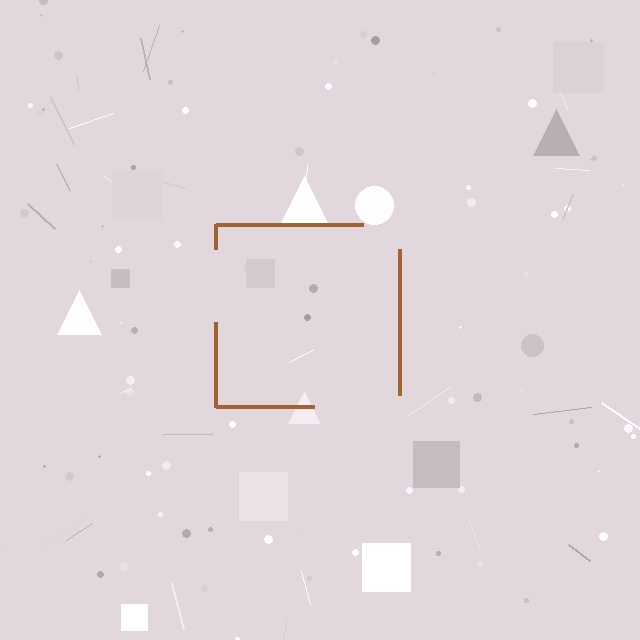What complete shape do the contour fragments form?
The contour fragments form a square.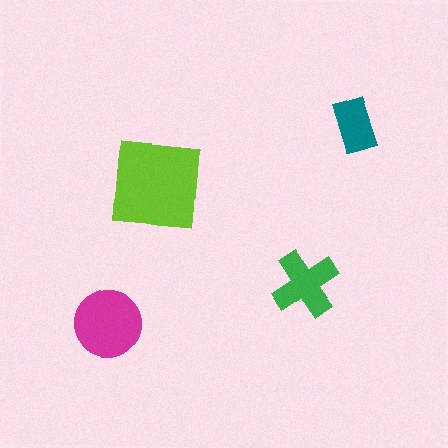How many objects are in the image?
There are 4 objects in the image.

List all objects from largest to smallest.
The lime square, the magenta circle, the green cross, the teal rectangle.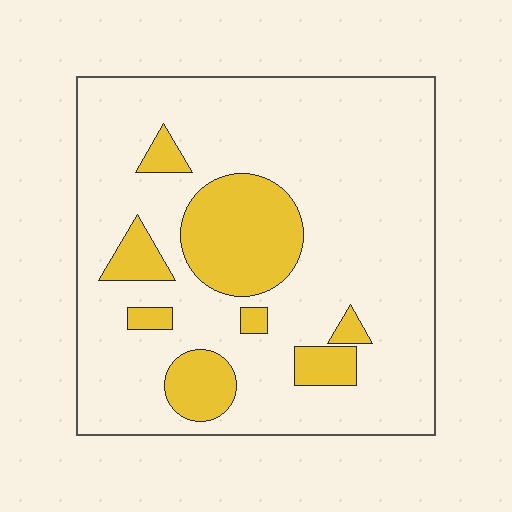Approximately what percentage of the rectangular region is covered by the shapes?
Approximately 20%.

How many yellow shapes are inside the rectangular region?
8.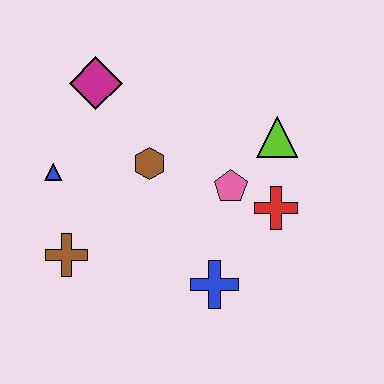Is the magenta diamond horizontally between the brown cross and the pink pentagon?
Yes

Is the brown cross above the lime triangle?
No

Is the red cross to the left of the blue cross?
No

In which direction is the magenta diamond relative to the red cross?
The magenta diamond is to the left of the red cross.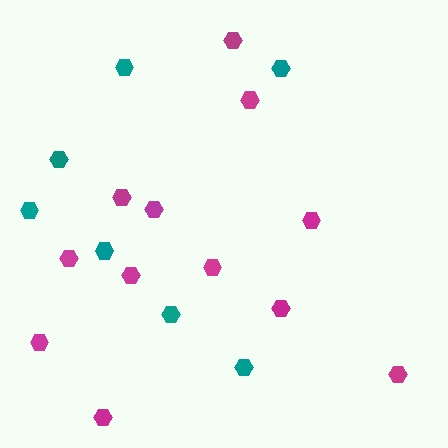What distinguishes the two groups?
There are 2 groups: one group of magenta hexagons (12) and one group of teal hexagons (7).